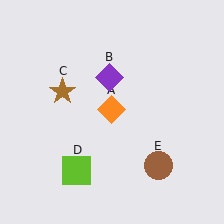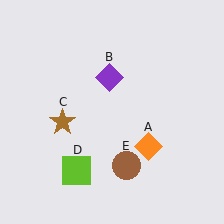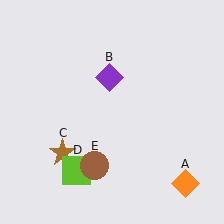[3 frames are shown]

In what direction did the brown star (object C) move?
The brown star (object C) moved down.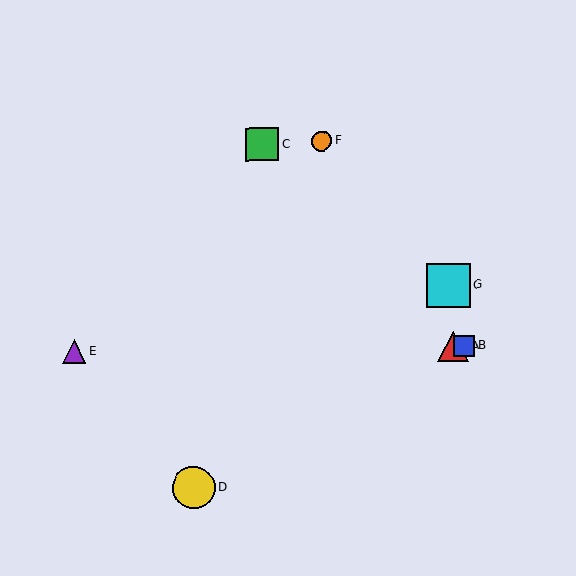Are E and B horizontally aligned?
Yes, both are at y≈351.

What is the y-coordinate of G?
Object G is at y≈285.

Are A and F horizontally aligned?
No, A is at y≈346 and F is at y≈141.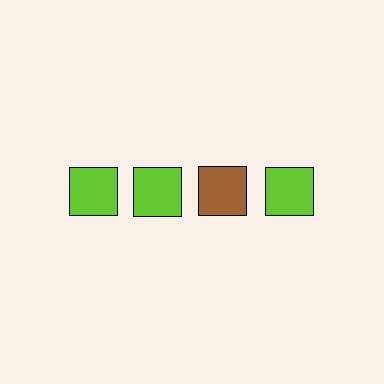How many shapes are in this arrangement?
There are 4 shapes arranged in a grid pattern.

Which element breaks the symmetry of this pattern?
The brown square in the top row, center column breaks the symmetry. All other shapes are lime squares.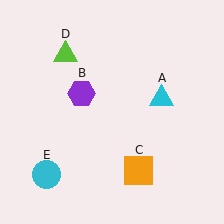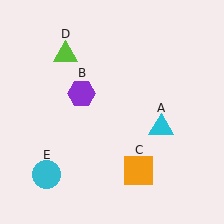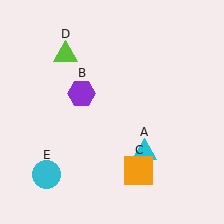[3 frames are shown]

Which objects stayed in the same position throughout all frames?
Purple hexagon (object B) and orange square (object C) and lime triangle (object D) and cyan circle (object E) remained stationary.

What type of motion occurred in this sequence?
The cyan triangle (object A) rotated clockwise around the center of the scene.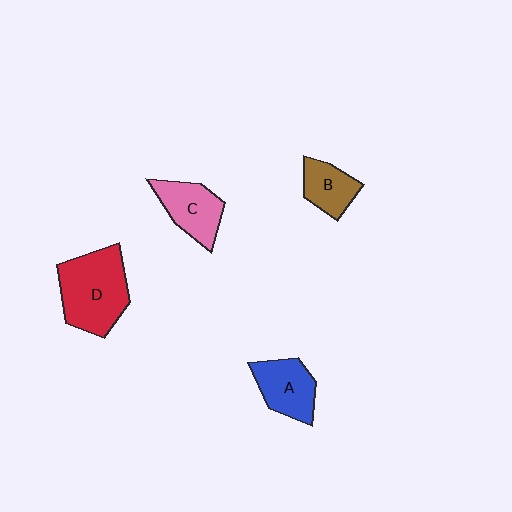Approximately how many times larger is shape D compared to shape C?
Approximately 1.6 times.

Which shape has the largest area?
Shape D (red).